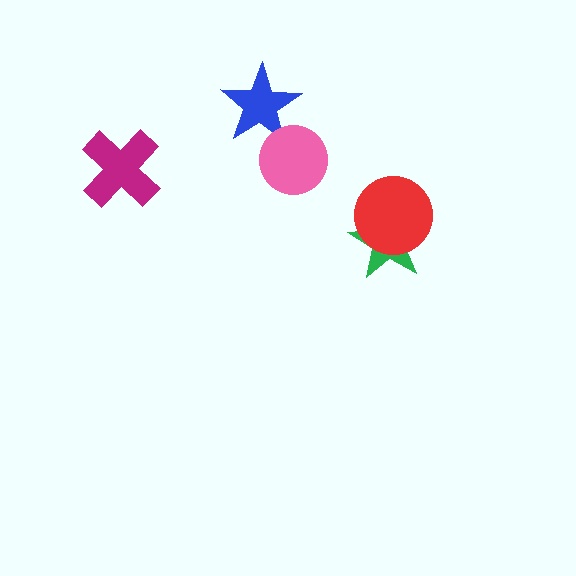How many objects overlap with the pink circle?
1 object overlaps with the pink circle.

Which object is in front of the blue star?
The pink circle is in front of the blue star.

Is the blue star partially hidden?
Yes, it is partially covered by another shape.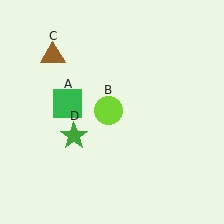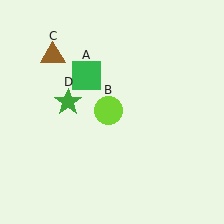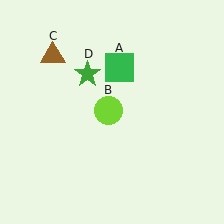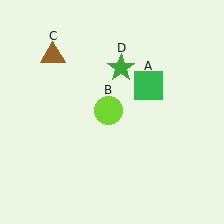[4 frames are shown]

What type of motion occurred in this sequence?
The green square (object A), green star (object D) rotated clockwise around the center of the scene.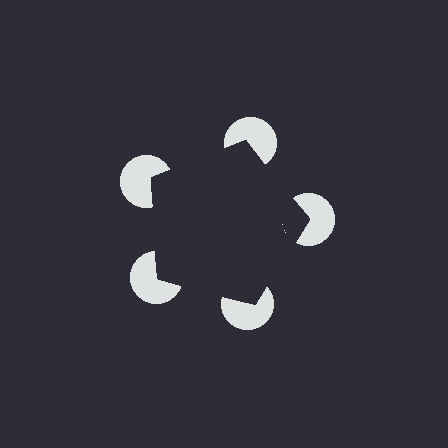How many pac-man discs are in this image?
There are 5 — one at each vertex of the illusory pentagon.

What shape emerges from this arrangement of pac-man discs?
An illusory pentagon — its edges are inferred from the aligned wedge cuts in the pac-man discs, not physically drawn.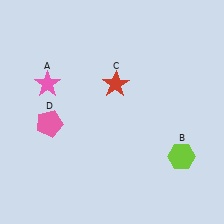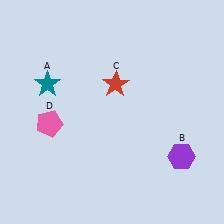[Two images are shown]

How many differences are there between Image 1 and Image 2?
There are 2 differences between the two images.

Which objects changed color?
A changed from pink to teal. B changed from lime to purple.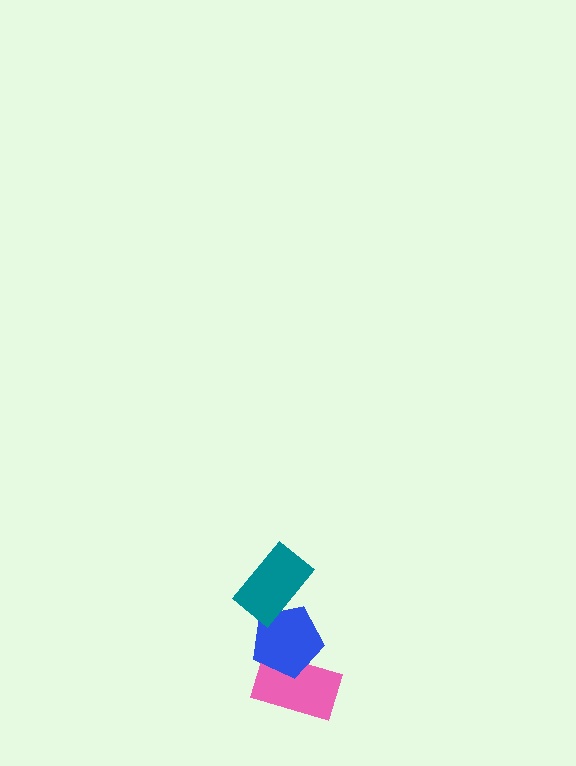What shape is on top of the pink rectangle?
The blue pentagon is on top of the pink rectangle.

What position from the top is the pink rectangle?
The pink rectangle is 3rd from the top.